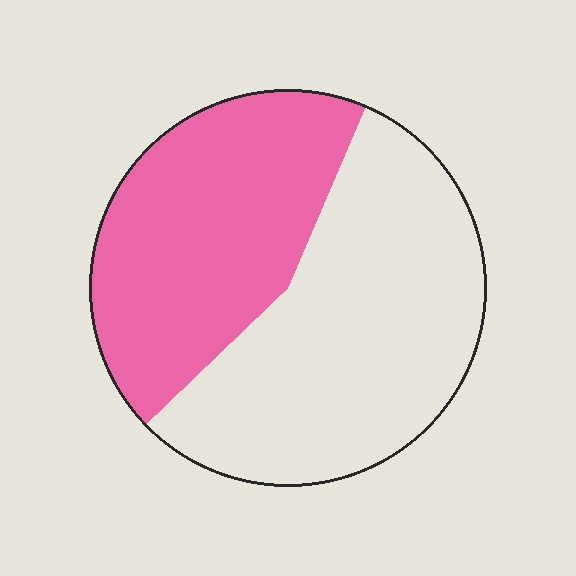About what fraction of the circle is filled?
About two fifths (2/5).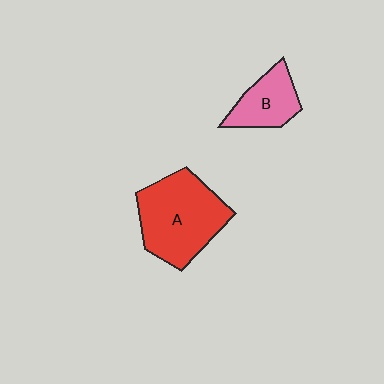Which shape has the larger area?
Shape A (red).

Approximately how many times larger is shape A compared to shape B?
Approximately 2.0 times.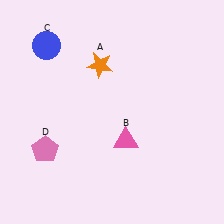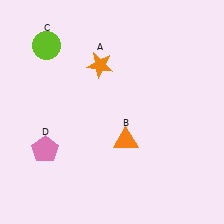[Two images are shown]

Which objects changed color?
B changed from pink to orange. C changed from blue to lime.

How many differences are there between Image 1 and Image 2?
There are 2 differences between the two images.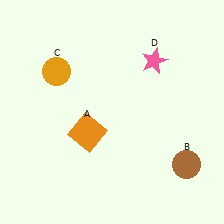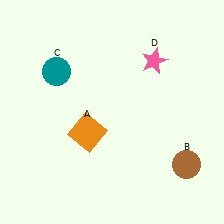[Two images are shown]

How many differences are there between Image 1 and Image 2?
There is 1 difference between the two images.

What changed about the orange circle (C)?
In Image 1, C is orange. In Image 2, it changed to teal.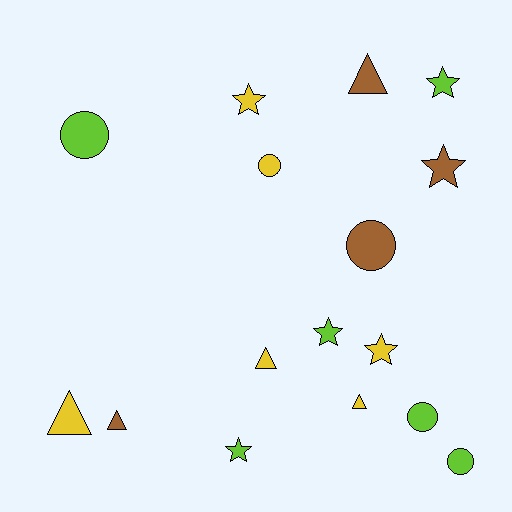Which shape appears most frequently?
Star, with 6 objects.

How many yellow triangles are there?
There are 3 yellow triangles.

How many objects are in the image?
There are 16 objects.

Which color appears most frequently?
Yellow, with 6 objects.